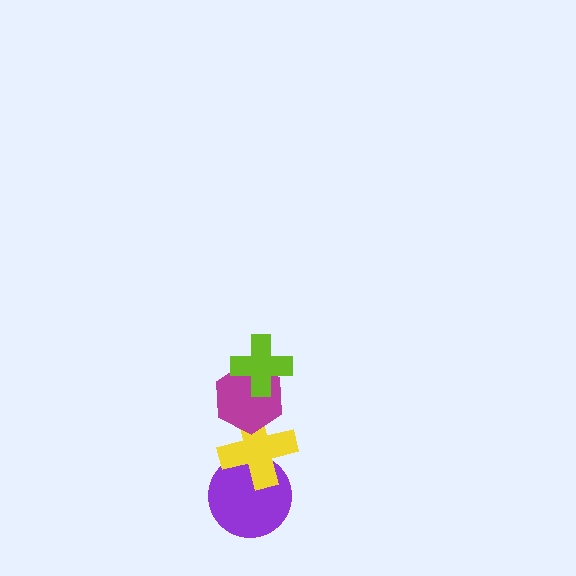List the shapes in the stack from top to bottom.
From top to bottom: the lime cross, the magenta hexagon, the yellow cross, the purple circle.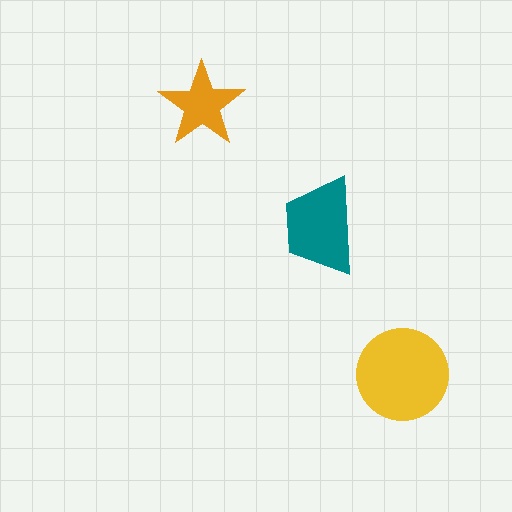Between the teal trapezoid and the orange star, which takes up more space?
The teal trapezoid.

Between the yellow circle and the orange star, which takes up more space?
The yellow circle.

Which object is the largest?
The yellow circle.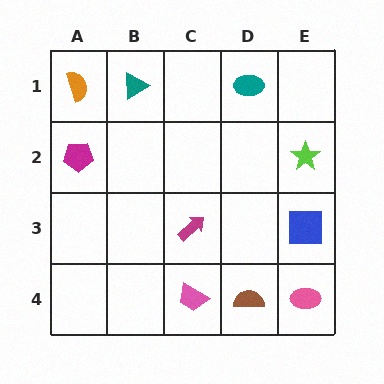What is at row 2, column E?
A lime star.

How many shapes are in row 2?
2 shapes.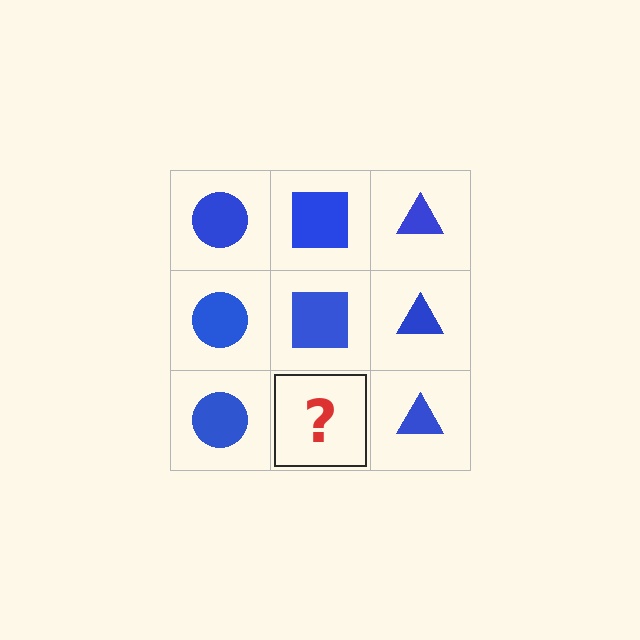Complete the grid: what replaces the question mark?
The question mark should be replaced with a blue square.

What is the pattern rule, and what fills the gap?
The rule is that each column has a consistent shape. The gap should be filled with a blue square.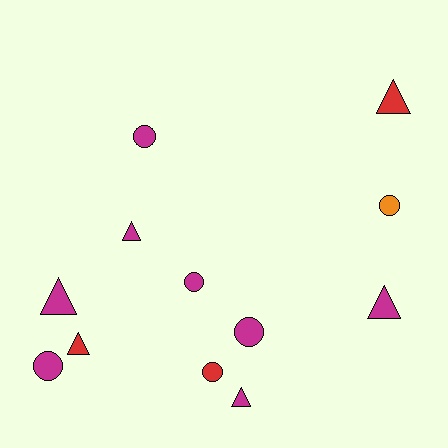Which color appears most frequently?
Magenta, with 8 objects.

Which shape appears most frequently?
Triangle, with 6 objects.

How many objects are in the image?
There are 12 objects.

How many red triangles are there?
There are 2 red triangles.